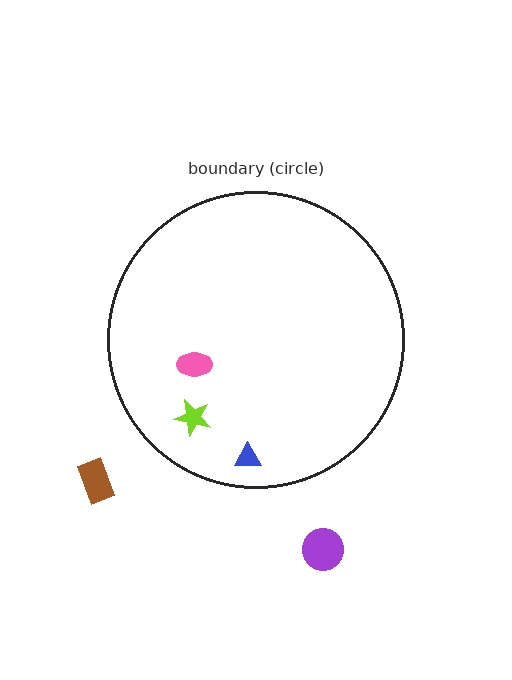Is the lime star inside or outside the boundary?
Inside.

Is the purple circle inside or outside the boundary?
Outside.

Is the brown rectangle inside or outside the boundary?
Outside.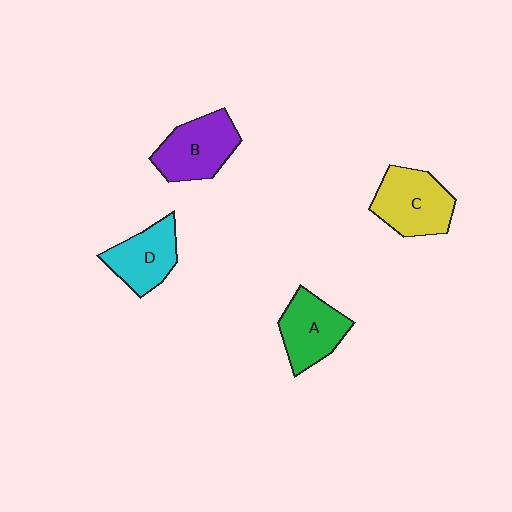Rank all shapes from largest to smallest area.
From largest to smallest: C (yellow), B (purple), A (green), D (cyan).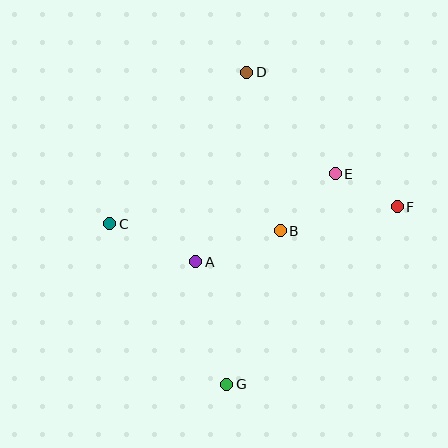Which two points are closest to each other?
Points E and F are closest to each other.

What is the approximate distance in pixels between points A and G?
The distance between A and G is approximately 126 pixels.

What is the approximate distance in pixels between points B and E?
The distance between B and E is approximately 79 pixels.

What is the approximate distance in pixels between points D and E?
The distance between D and E is approximately 135 pixels.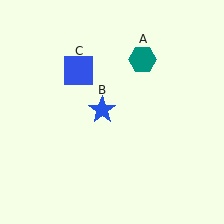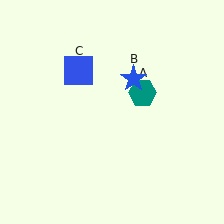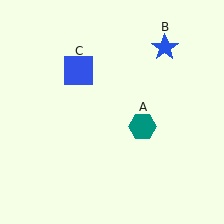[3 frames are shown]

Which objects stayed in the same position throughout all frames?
Blue square (object C) remained stationary.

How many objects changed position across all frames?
2 objects changed position: teal hexagon (object A), blue star (object B).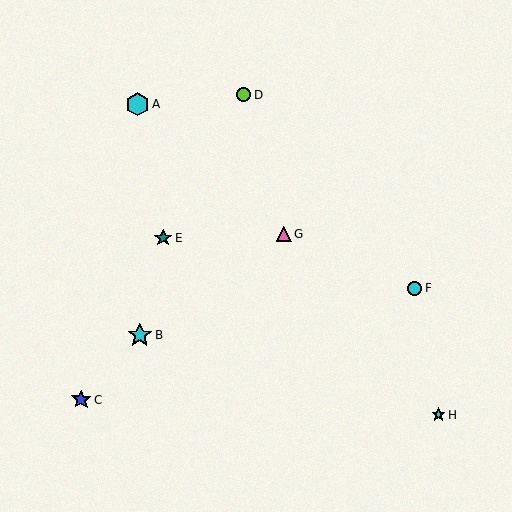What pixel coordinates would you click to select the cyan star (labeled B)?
Click at (140, 335) to select the cyan star B.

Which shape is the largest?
The cyan star (labeled B) is the largest.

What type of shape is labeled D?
Shape D is a lime circle.